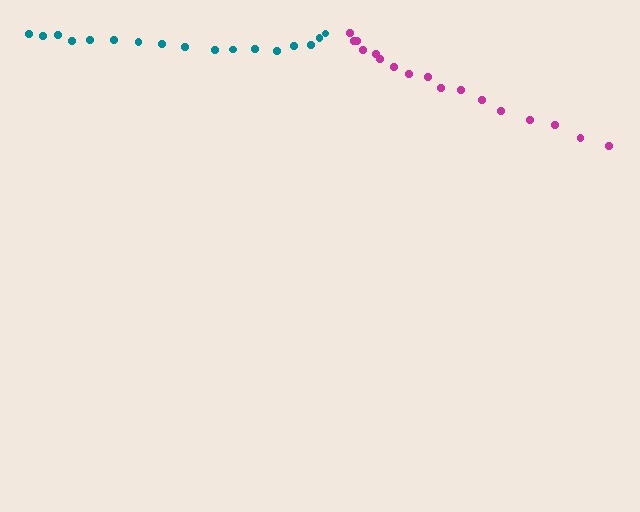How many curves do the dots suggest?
There are 2 distinct paths.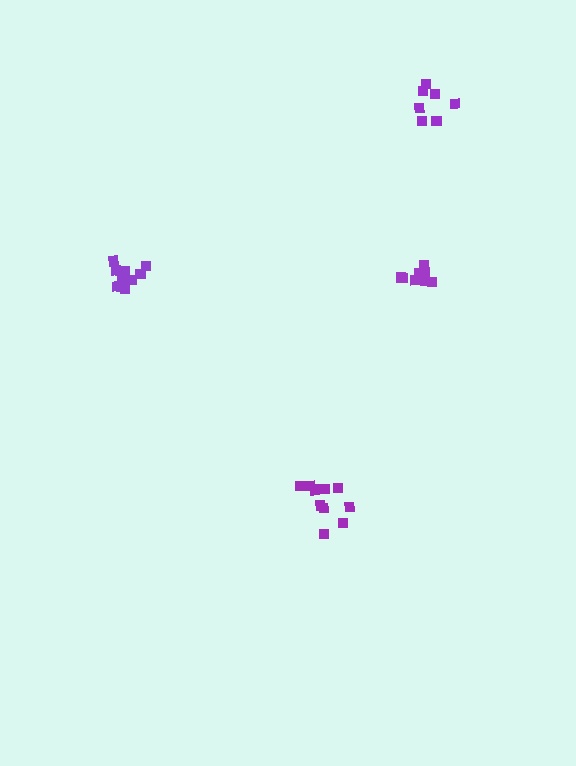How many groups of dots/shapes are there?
There are 4 groups.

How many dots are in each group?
Group 1: 9 dots, Group 2: 10 dots, Group 3: 7 dots, Group 4: 11 dots (37 total).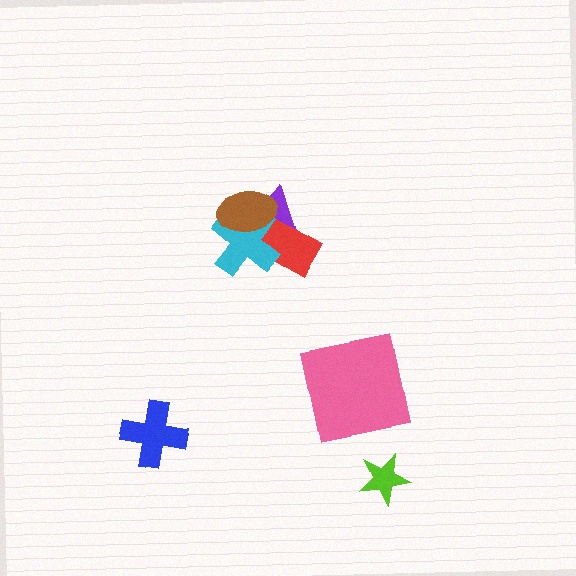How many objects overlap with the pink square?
0 objects overlap with the pink square.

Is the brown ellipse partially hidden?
No, no other shape covers it.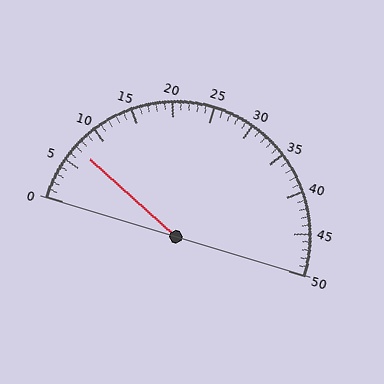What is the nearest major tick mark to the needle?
The nearest major tick mark is 5.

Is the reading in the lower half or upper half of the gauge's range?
The reading is in the lower half of the range (0 to 50).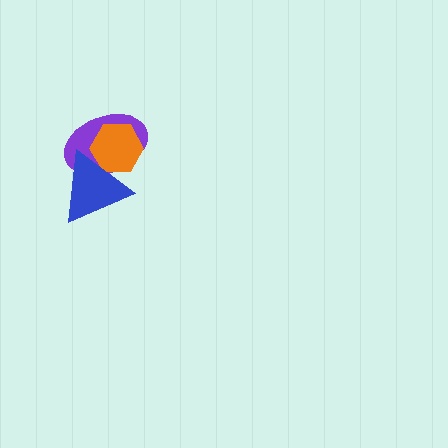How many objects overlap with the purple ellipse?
2 objects overlap with the purple ellipse.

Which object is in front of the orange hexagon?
The blue triangle is in front of the orange hexagon.